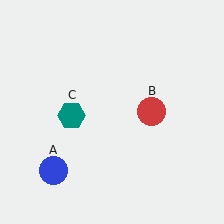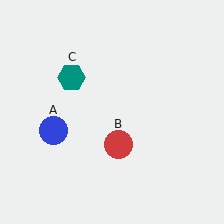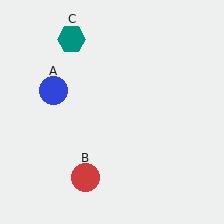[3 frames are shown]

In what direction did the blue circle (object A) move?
The blue circle (object A) moved up.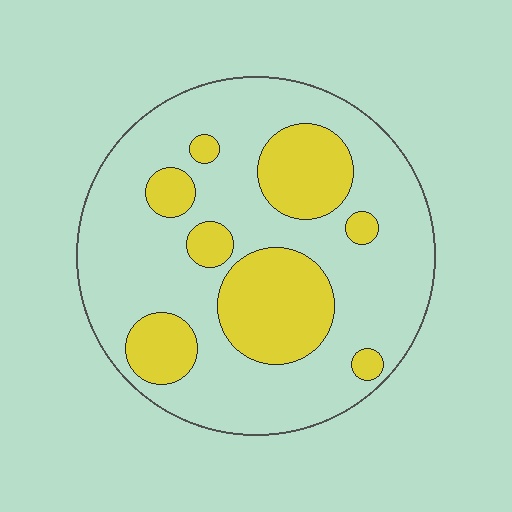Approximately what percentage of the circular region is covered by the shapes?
Approximately 30%.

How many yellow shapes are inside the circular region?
8.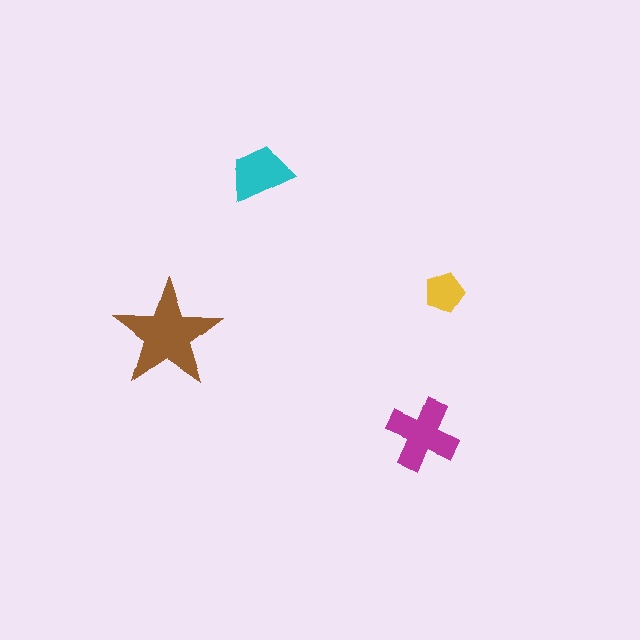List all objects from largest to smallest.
The brown star, the magenta cross, the cyan trapezoid, the yellow pentagon.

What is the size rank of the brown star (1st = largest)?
1st.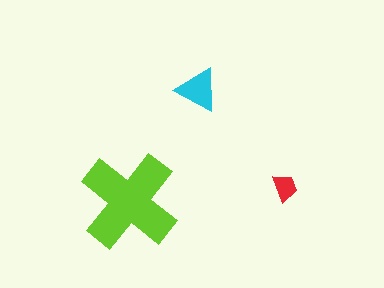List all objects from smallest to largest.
The red trapezoid, the cyan triangle, the lime cross.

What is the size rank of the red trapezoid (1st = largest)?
3rd.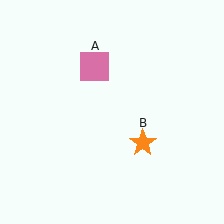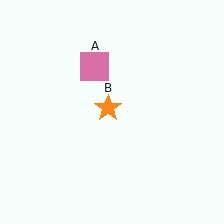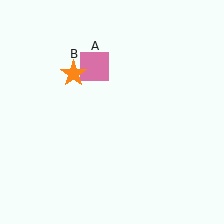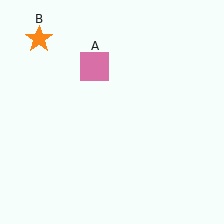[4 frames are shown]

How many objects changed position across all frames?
1 object changed position: orange star (object B).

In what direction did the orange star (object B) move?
The orange star (object B) moved up and to the left.